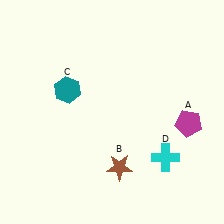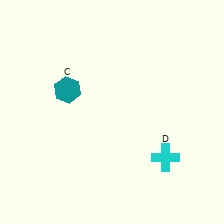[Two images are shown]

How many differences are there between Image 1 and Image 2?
There are 2 differences between the two images.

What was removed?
The brown star (B), the magenta pentagon (A) were removed in Image 2.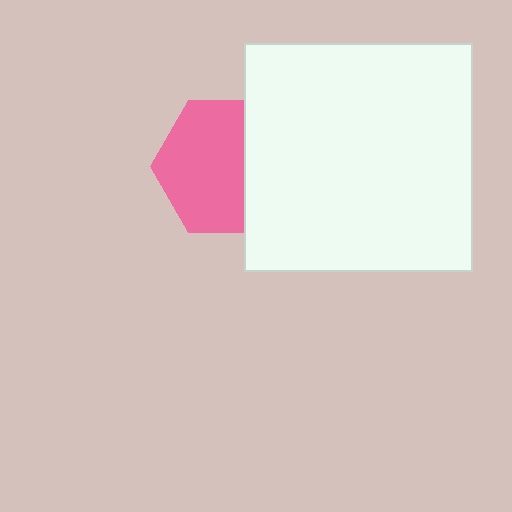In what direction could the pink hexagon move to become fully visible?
The pink hexagon could move left. That would shift it out from behind the white square entirely.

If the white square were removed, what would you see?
You would see the complete pink hexagon.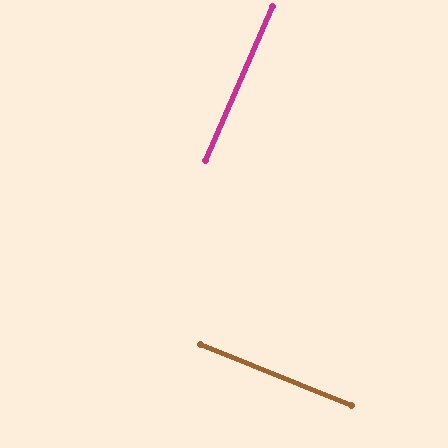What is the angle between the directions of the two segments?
Approximately 88 degrees.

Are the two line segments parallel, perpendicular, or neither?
Perpendicular — they meet at approximately 88°.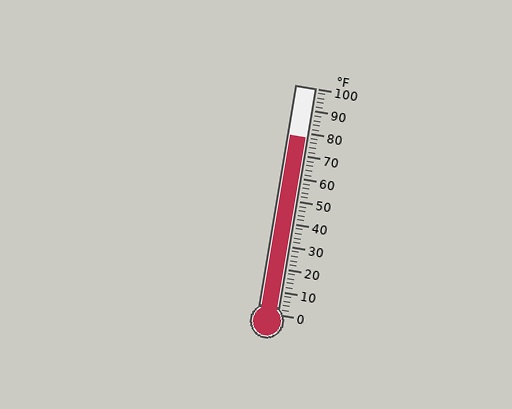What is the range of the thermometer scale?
The thermometer scale ranges from 0°F to 100°F.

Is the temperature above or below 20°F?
The temperature is above 20°F.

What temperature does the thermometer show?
The thermometer shows approximately 78°F.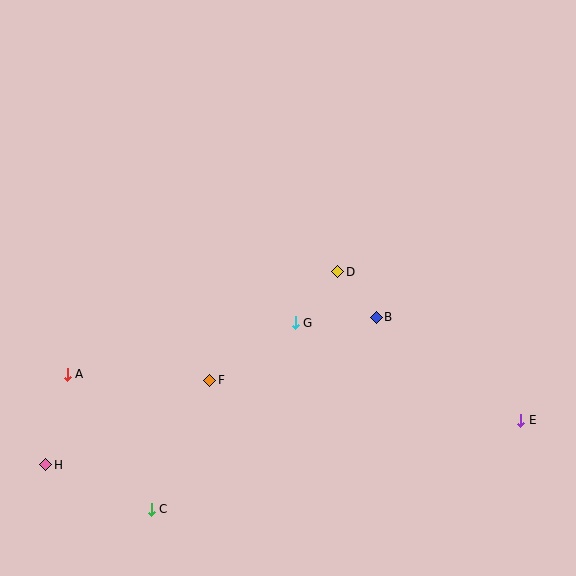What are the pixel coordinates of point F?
Point F is at (210, 380).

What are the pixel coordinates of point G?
Point G is at (295, 323).